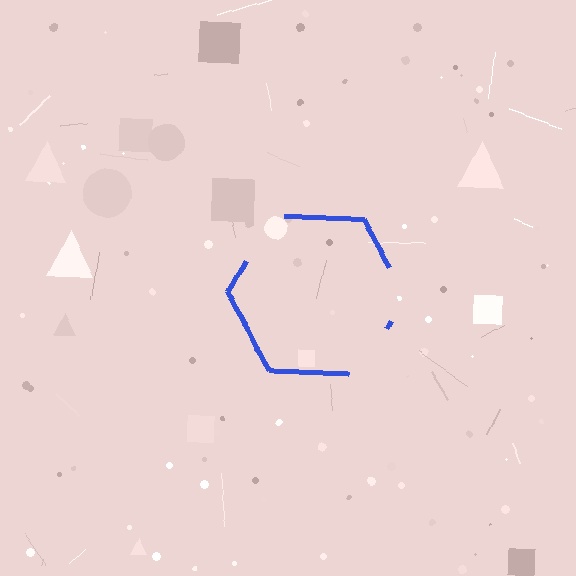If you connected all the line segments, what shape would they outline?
They would outline a hexagon.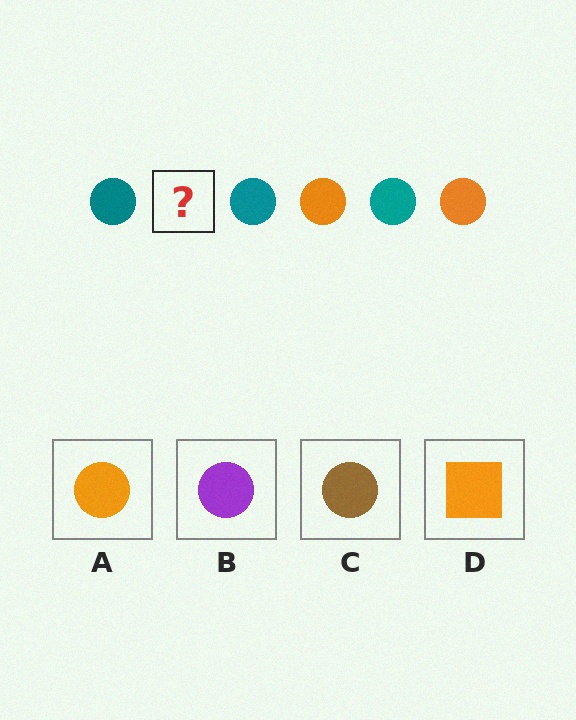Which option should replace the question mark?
Option A.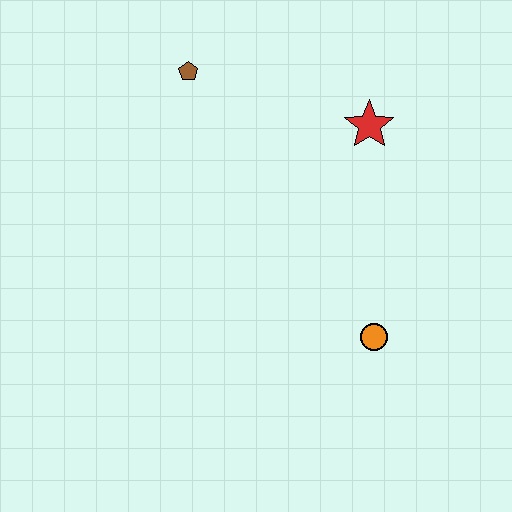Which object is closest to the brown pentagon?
The red star is closest to the brown pentagon.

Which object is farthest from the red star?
The orange circle is farthest from the red star.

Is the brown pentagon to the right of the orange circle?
No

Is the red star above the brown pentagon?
No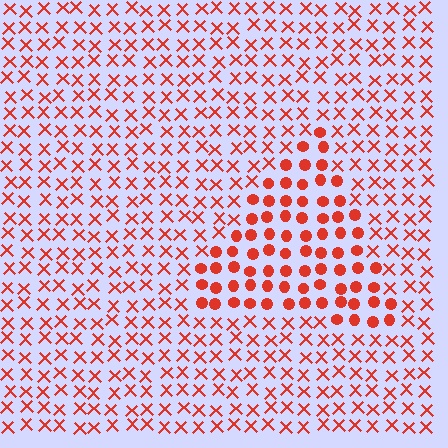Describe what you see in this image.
The image is filled with small red elements arranged in a uniform grid. A triangle-shaped region contains circles, while the surrounding area contains X marks. The boundary is defined purely by the change in element shape.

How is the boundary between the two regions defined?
The boundary is defined by a change in element shape: circles inside vs. X marks outside. All elements share the same color and spacing.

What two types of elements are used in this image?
The image uses circles inside the triangle region and X marks outside it.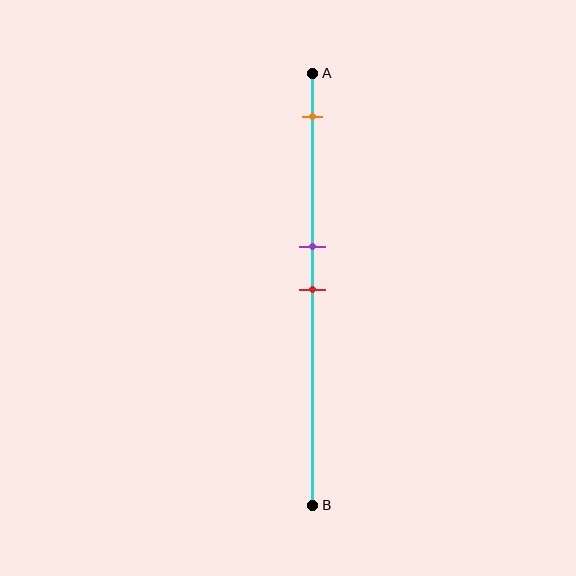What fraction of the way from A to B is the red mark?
The red mark is approximately 50% (0.5) of the way from A to B.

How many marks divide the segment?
There are 3 marks dividing the segment.